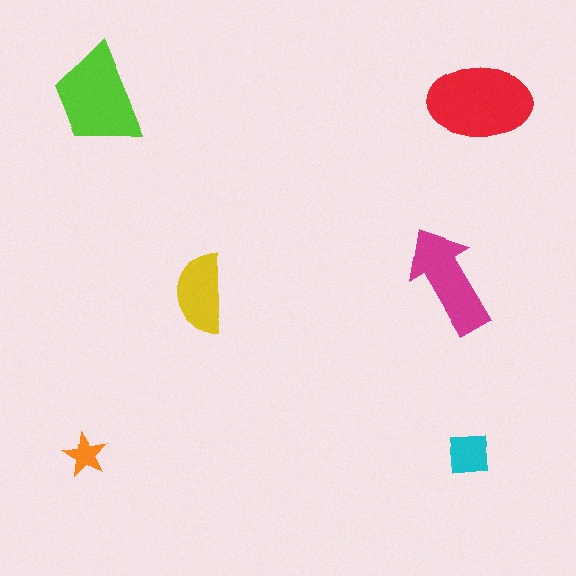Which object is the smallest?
The orange star.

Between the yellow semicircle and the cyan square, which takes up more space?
The yellow semicircle.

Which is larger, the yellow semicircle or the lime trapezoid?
The lime trapezoid.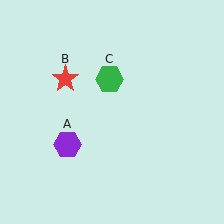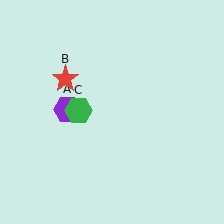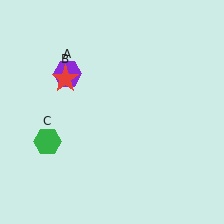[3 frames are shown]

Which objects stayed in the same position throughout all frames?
Red star (object B) remained stationary.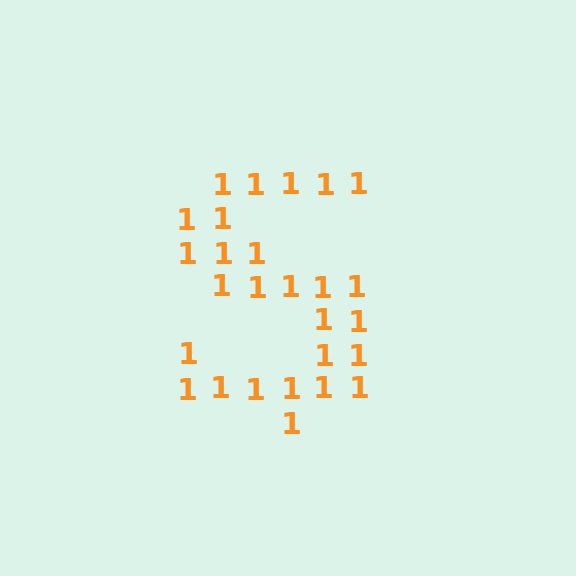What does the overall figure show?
The overall figure shows the letter S.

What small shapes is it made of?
It is made of small digit 1's.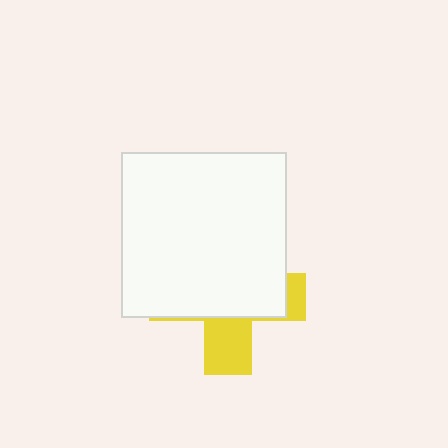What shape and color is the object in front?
The object in front is a white square.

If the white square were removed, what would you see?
You would see the complete yellow cross.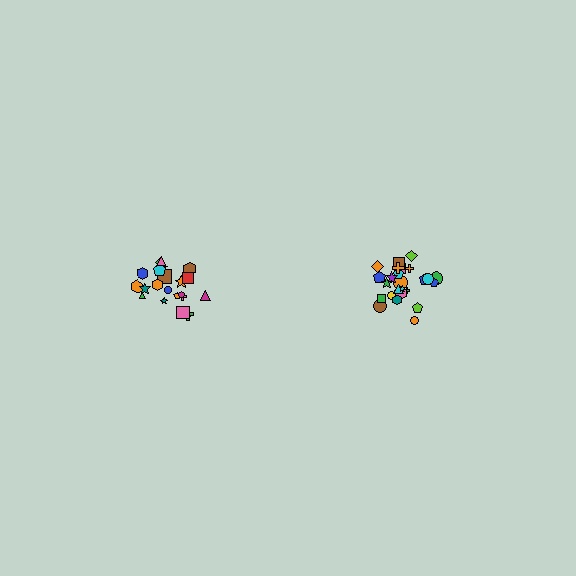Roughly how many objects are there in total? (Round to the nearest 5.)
Roughly 45 objects in total.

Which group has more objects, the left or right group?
The right group.